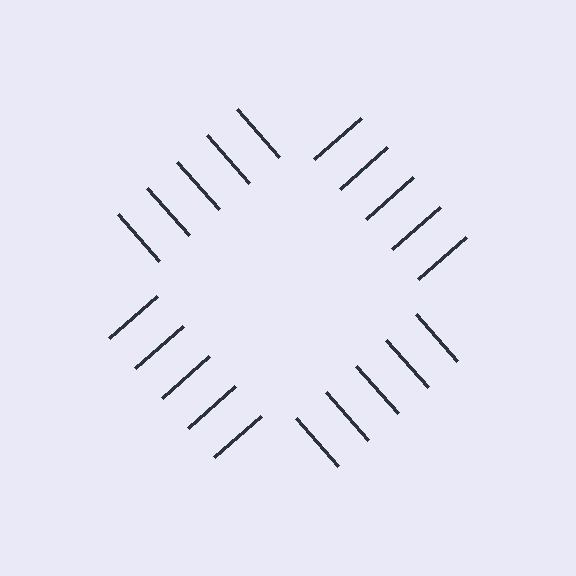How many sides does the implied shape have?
4 sides — the line-ends trace a square.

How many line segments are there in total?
20 — 5 along each of the 4 edges.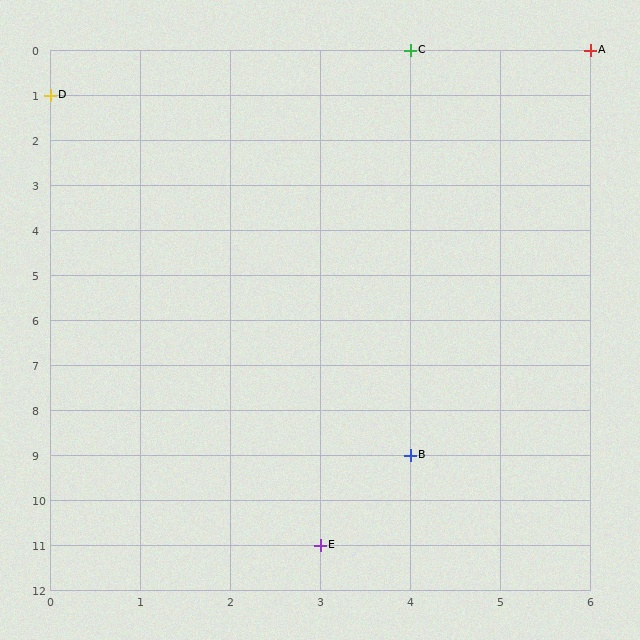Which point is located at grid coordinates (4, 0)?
Point C is at (4, 0).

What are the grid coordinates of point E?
Point E is at grid coordinates (3, 11).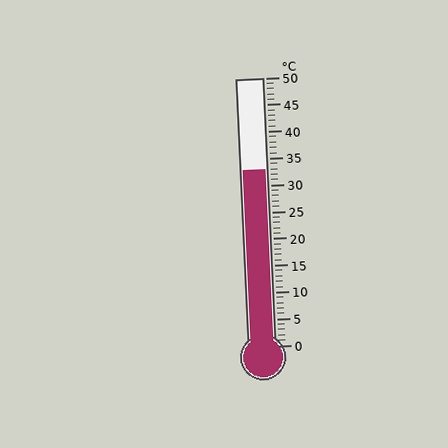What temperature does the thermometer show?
The thermometer shows approximately 33°C.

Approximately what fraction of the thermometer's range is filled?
The thermometer is filled to approximately 65% of its range.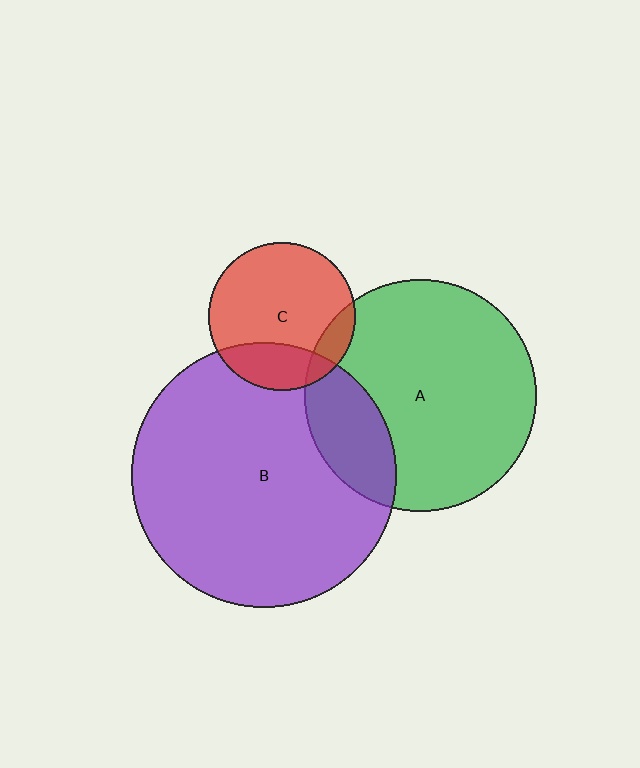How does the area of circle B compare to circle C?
Approximately 3.2 times.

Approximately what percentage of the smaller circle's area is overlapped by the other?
Approximately 10%.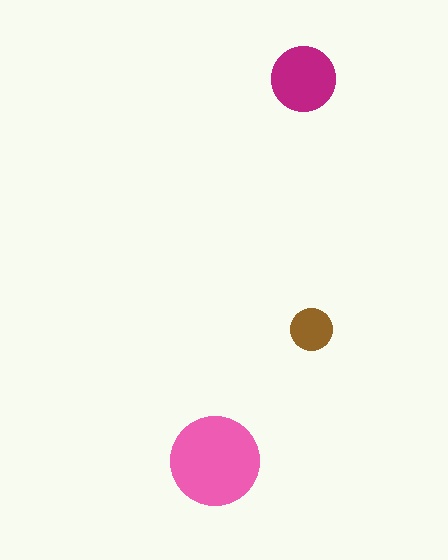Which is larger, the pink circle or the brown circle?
The pink one.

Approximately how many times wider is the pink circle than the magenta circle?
About 1.5 times wider.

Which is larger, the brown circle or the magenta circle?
The magenta one.